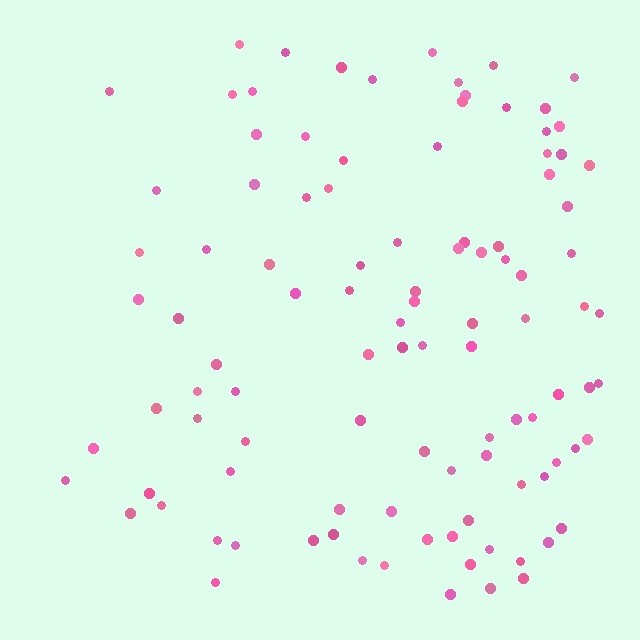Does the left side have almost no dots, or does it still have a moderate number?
Still a moderate number, just noticeably fewer than the right.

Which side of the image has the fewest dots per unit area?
The left.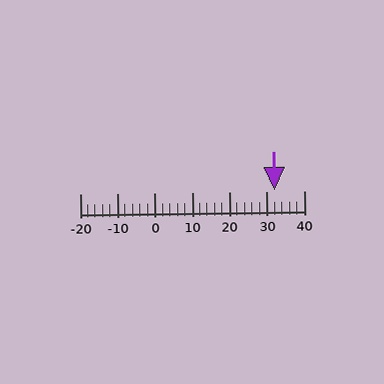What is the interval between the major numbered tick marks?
The major tick marks are spaced 10 units apart.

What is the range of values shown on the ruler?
The ruler shows values from -20 to 40.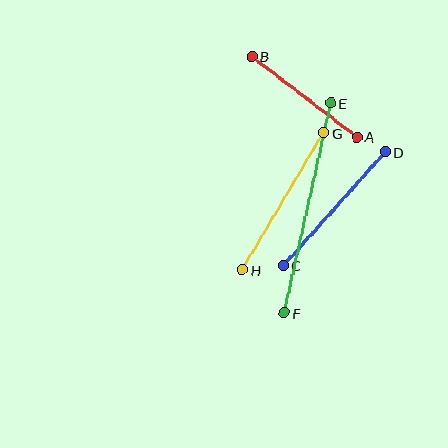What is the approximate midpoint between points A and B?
The midpoint is at approximately (305, 97) pixels.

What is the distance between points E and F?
The distance is approximately 215 pixels.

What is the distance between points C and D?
The distance is approximately 153 pixels.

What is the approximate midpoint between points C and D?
The midpoint is at approximately (334, 209) pixels.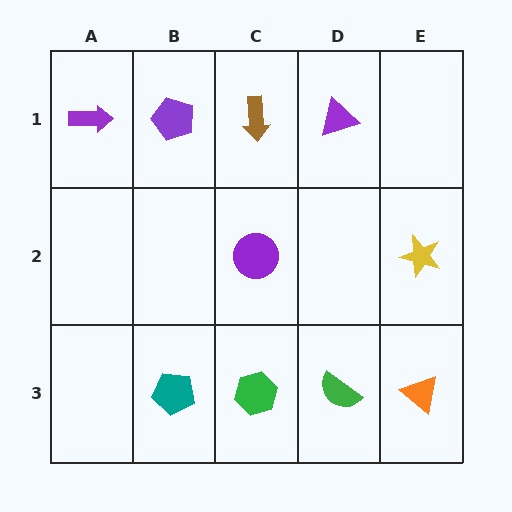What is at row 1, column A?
A purple arrow.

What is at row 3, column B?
A teal pentagon.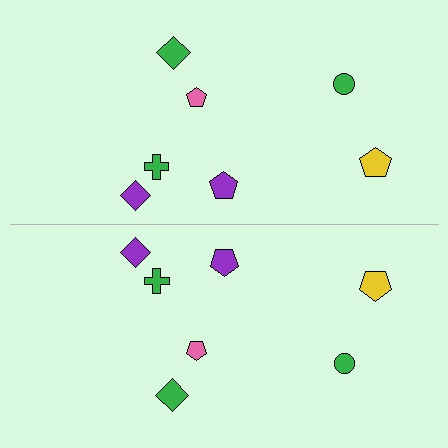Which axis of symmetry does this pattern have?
The pattern has a horizontal axis of symmetry running through the center of the image.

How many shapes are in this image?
There are 14 shapes in this image.